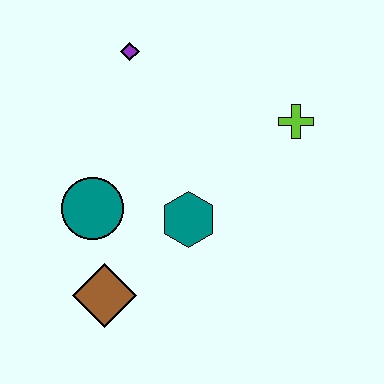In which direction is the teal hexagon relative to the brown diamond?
The teal hexagon is to the right of the brown diamond.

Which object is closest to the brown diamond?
The teal circle is closest to the brown diamond.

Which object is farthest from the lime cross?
The brown diamond is farthest from the lime cross.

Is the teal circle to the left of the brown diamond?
Yes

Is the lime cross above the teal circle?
Yes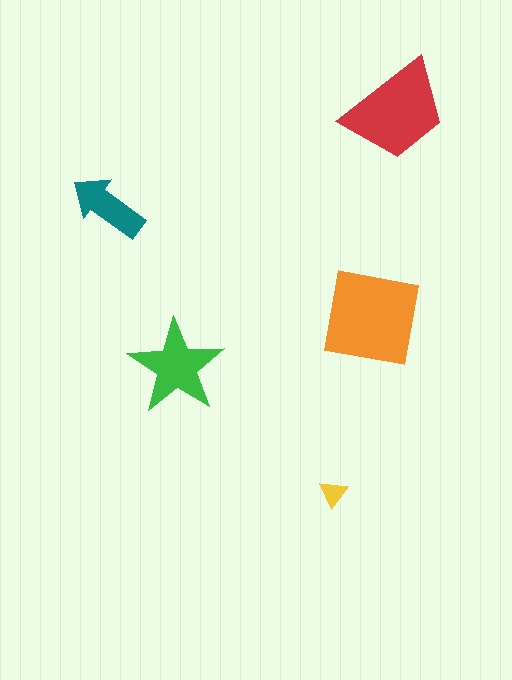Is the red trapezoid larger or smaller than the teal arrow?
Larger.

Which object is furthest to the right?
The red trapezoid is rightmost.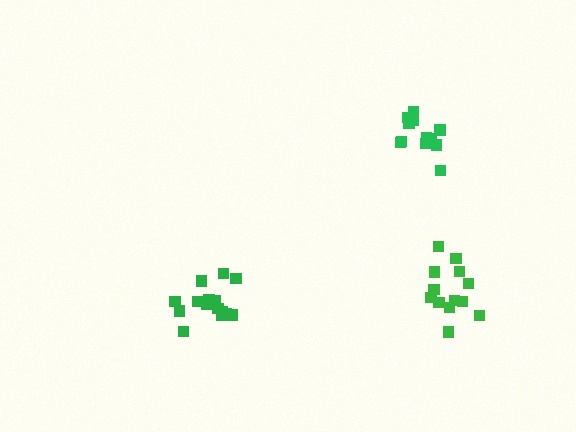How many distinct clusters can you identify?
There are 3 distinct clusters.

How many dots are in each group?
Group 1: 13 dots, Group 2: 13 dots, Group 3: 15 dots (41 total).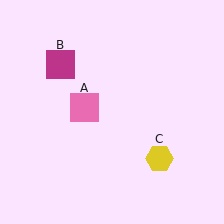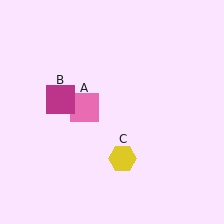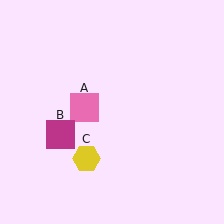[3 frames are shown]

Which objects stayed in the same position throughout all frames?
Pink square (object A) remained stationary.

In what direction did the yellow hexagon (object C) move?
The yellow hexagon (object C) moved left.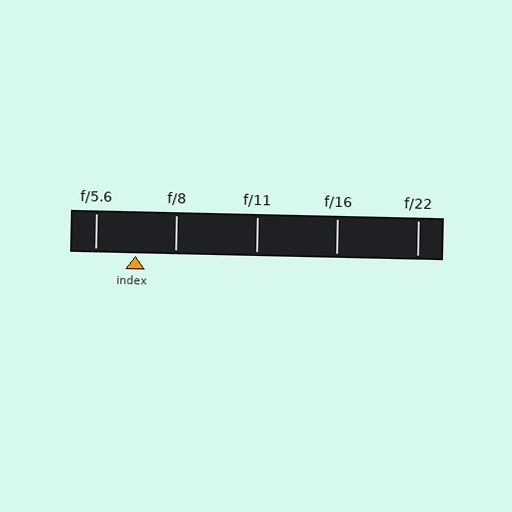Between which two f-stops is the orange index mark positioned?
The index mark is between f/5.6 and f/8.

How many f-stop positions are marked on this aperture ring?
There are 5 f-stop positions marked.